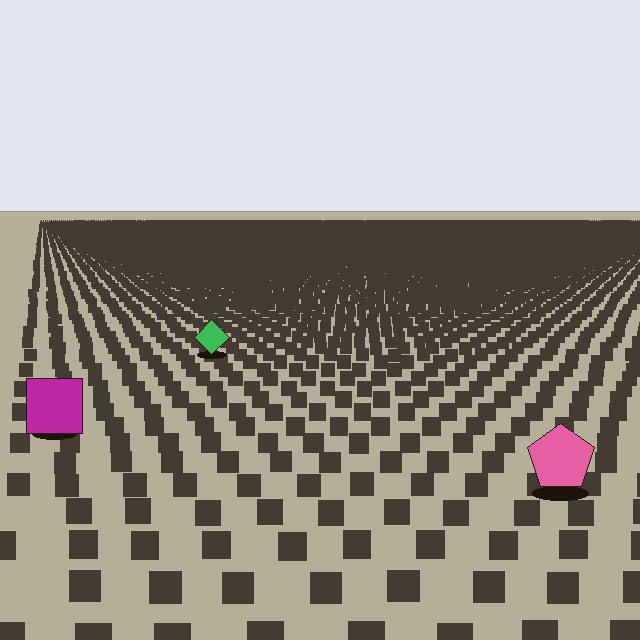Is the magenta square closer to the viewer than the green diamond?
Yes. The magenta square is closer — you can tell from the texture gradient: the ground texture is coarser near it.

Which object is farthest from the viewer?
The green diamond is farthest from the viewer. It appears smaller and the ground texture around it is denser.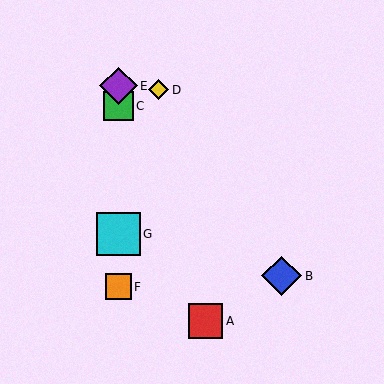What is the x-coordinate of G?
Object G is at x≈118.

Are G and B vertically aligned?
No, G is at x≈118 and B is at x≈282.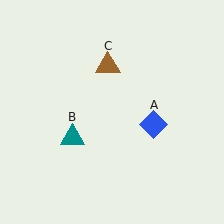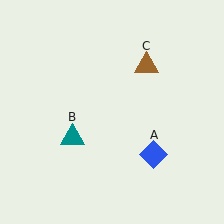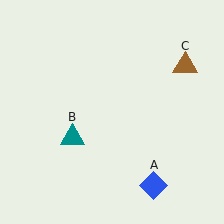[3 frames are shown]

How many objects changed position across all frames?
2 objects changed position: blue diamond (object A), brown triangle (object C).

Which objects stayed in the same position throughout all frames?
Teal triangle (object B) remained stationary.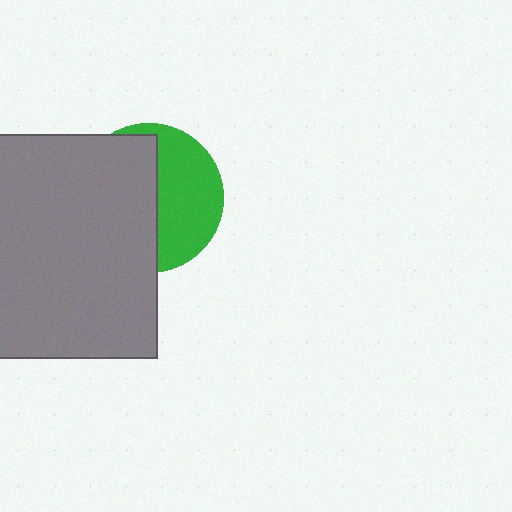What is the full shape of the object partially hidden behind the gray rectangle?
The partially hidden object is a green circle.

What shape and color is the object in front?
The object in front is a gray rectangle.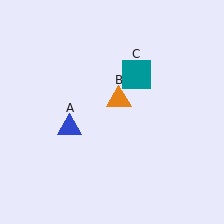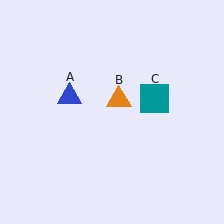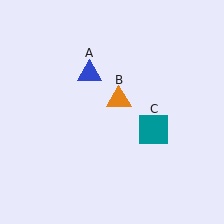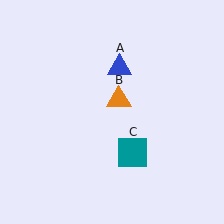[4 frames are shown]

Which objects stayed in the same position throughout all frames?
Orange triangle (object B) remained stationary.